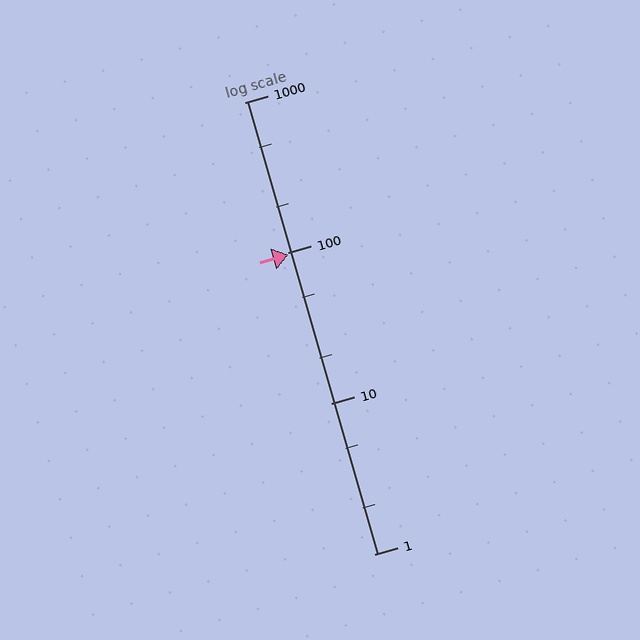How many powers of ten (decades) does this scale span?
The scale spans 3 decades, from 1 to 1000.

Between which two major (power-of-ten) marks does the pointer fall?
The pointer is between 10 and 100.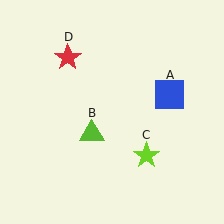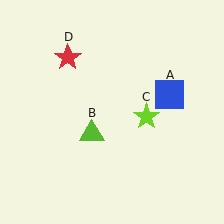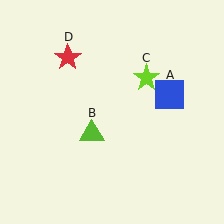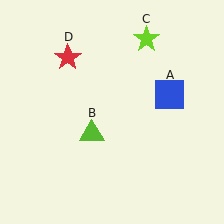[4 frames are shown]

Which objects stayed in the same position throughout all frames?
Blue square (object A) and lime triangle (object B) and red star (object D) remained stationary.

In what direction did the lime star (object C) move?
The lime star (object C) moved up.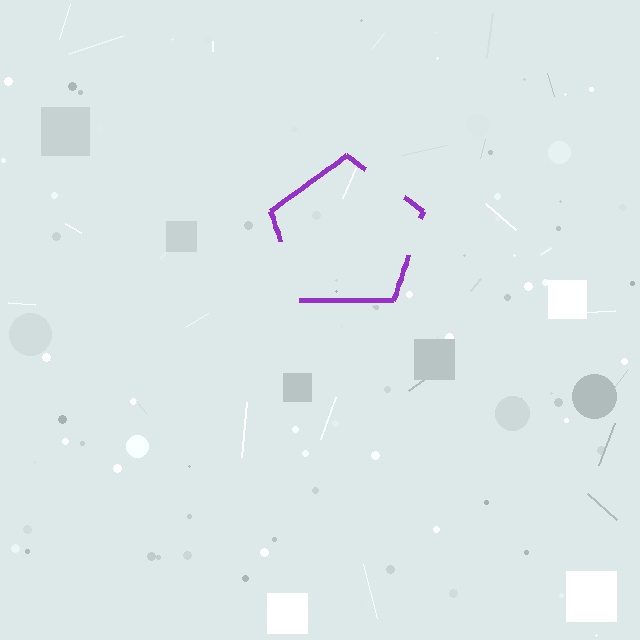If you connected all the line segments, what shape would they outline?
They would outline a pentagon.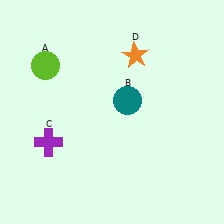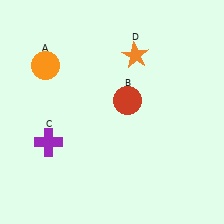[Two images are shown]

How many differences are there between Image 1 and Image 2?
There are 2 differences between the two images.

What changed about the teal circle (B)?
In Image 1, B is teal. In Image 2, it changed to red.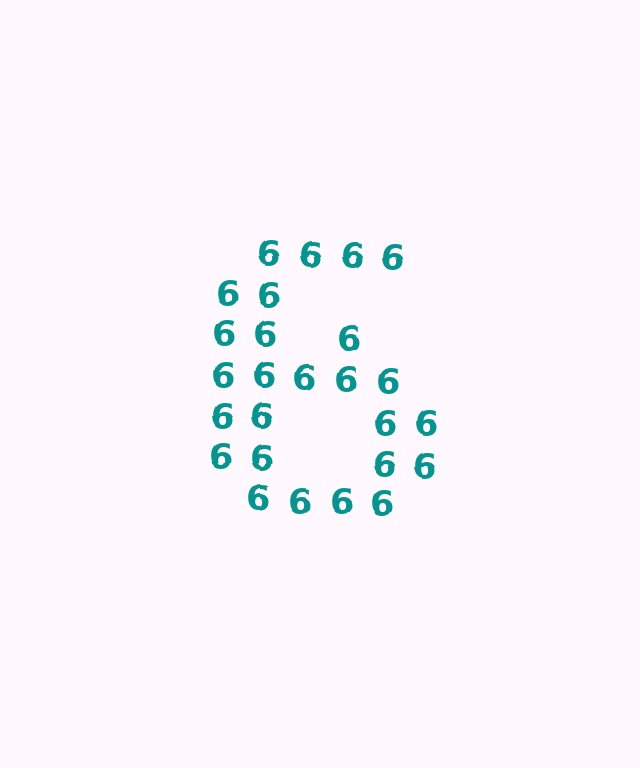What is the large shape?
The large shape is the digit 6.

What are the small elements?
The small elements are digit 6's.